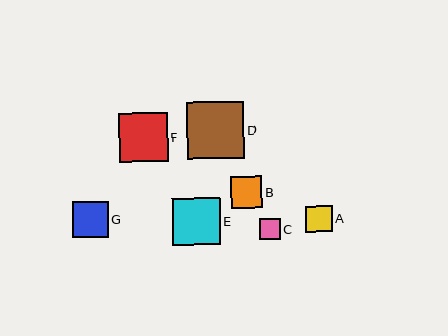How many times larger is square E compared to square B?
Square E is approximately 1.5 times the size of square B.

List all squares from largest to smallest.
From largest to smallest: D, F, E, G, B, A, C.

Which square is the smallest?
Square C is the smallest with a size of approximately 20 pixels.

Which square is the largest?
Square D is the largest with a size of approximately 58 pixels.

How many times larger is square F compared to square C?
Square F is approximately 2.4 times the size of square C.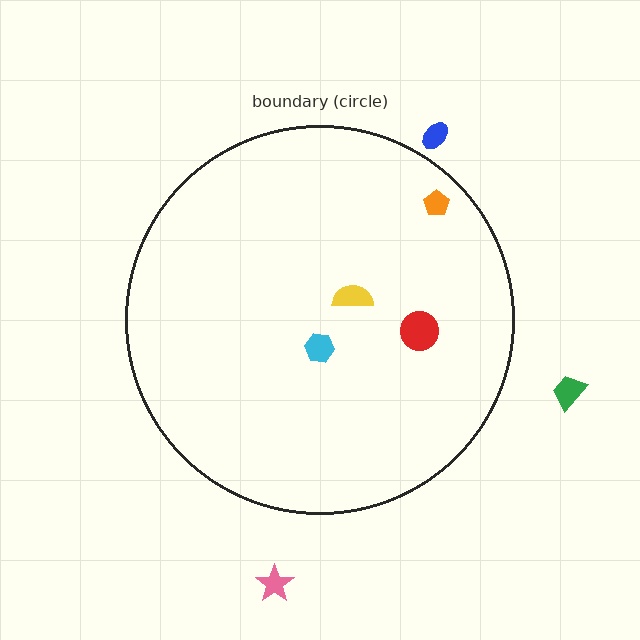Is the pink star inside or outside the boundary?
Outside.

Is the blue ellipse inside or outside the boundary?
Outside.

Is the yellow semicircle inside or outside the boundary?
Inside.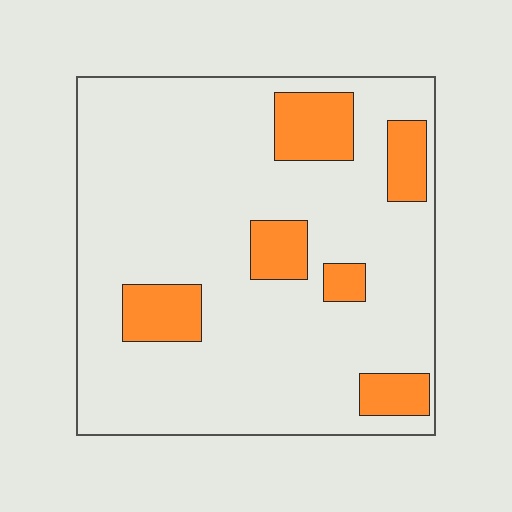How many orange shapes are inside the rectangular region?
6.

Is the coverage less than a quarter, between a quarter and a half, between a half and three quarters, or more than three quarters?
Less than a quarter.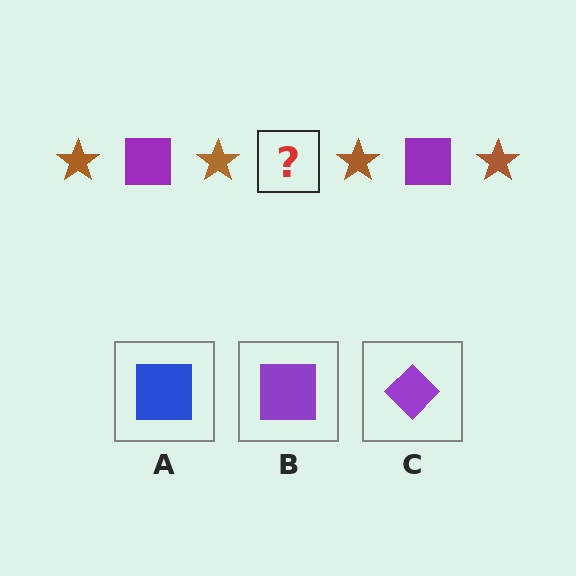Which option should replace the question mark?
Option B.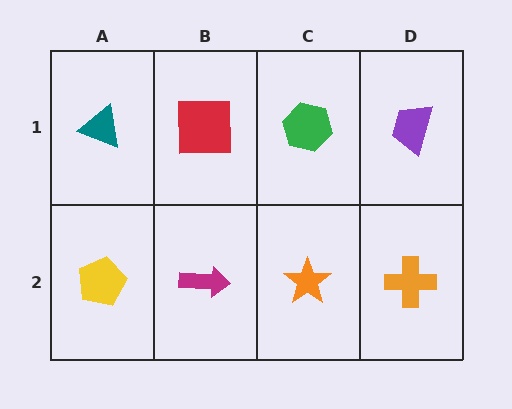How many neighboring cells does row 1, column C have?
3.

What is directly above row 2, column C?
A green hexagon.